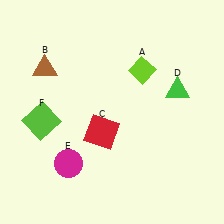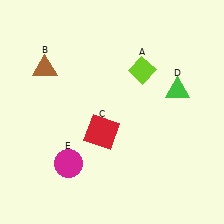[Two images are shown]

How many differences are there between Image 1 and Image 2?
There is 1 difference between the two images.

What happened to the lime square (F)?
The lime square (F) was removed in Image 2. It was in the bottom-left area of Image 1.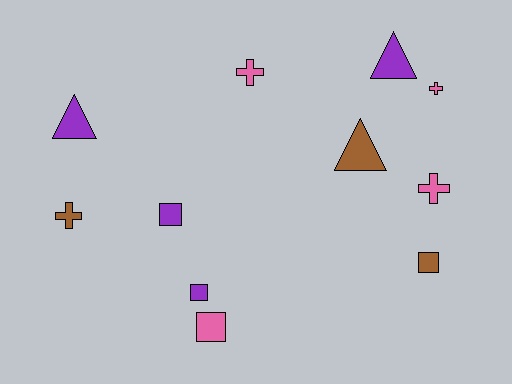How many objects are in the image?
There are 11 objects.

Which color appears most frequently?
Pink, with 4 objects.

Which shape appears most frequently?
Square, with 4 objects.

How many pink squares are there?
There is 1 pink square.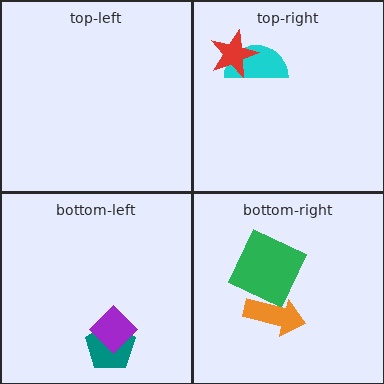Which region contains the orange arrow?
The bottom-right region.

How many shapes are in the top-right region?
2.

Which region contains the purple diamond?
The bottom-left region.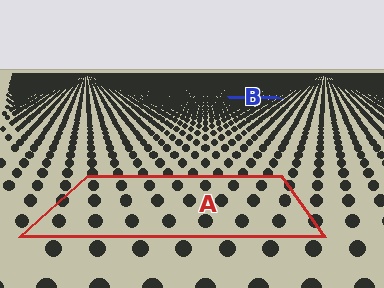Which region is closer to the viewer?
Region A is closer. The texture elements there are larger and more spread out.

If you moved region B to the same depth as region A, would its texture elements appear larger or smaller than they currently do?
They would appear larger. At a closer depth, the same texture elements are projected at a bigger on-screen size.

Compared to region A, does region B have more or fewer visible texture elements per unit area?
Region B has more texture elements per unit area — they are packed more densely because it is farther away.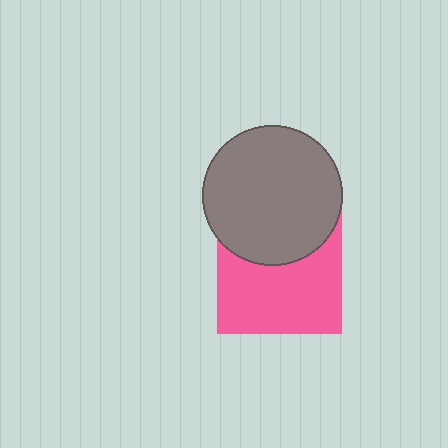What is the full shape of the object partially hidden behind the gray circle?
The partially hidden object is a pink square.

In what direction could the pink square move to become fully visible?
The pink square could move down. That would shift it out from behind the gray circle entirely.